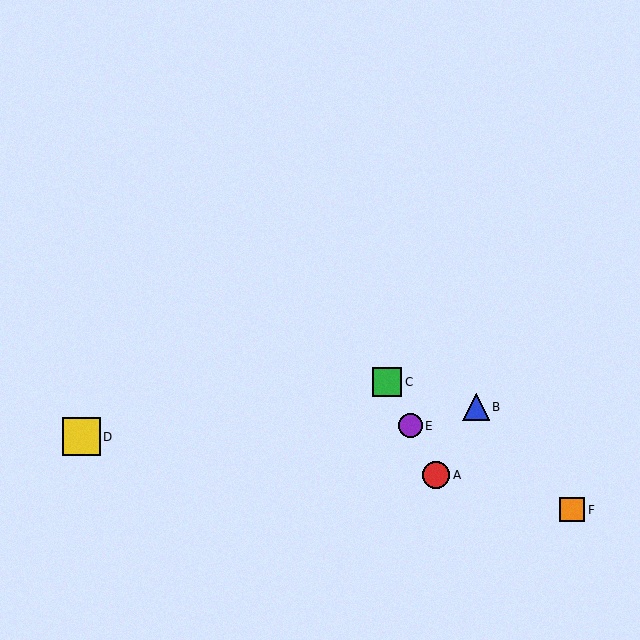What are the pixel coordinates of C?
Object C is at (387, 382).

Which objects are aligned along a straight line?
Objects A, C, E are aligned along a straight line.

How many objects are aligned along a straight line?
3 objects (A, C, E) are aligned along a straight line.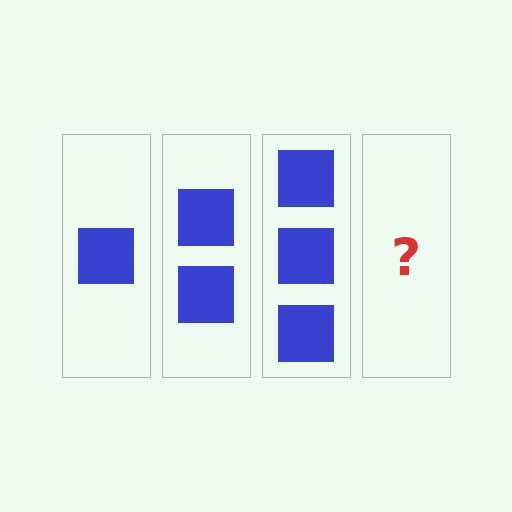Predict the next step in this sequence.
The next step is 4 squares.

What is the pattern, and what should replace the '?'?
The pattern is that each step adds one more square. The '?' should be 4 squares.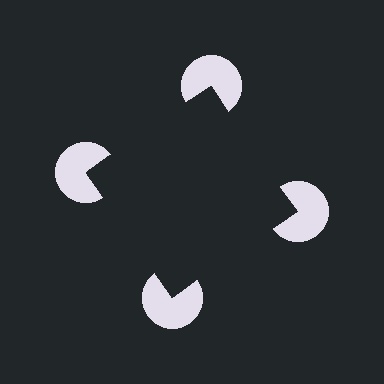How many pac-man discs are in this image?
There are 4 — one at each vertex of the illusory square.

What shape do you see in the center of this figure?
An illusory square — its edges are inferred from the aligned wedge cuts in the pac-man discs, not physically drawn.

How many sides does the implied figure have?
4 sides.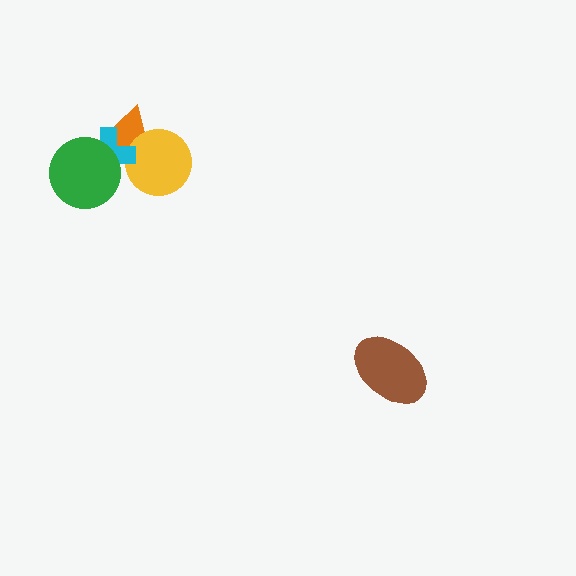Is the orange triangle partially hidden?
Yes, it is partially covered by another shape.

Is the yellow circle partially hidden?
Yes, it is partially covered by another shape.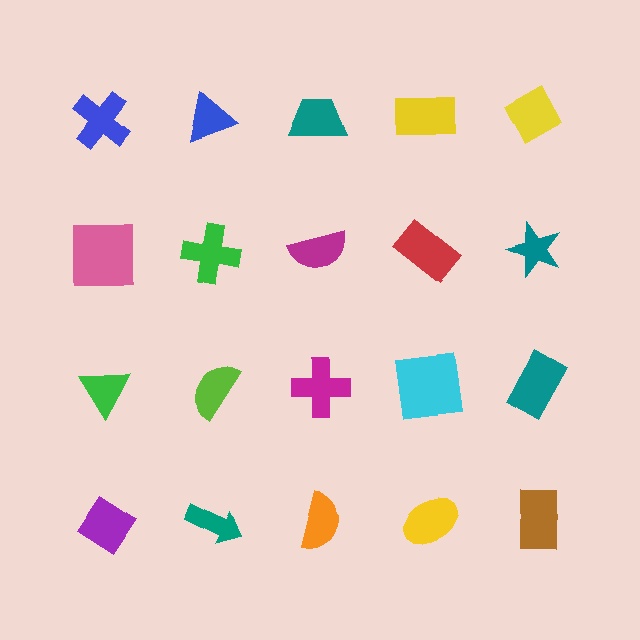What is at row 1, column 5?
A yellow diamond.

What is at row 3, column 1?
A green triangle.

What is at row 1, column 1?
A blue cross.